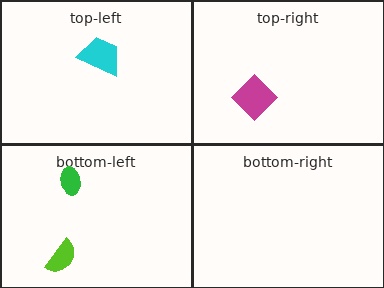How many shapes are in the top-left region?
1.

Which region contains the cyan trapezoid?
The top-left region.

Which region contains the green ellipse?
The bottom-left region.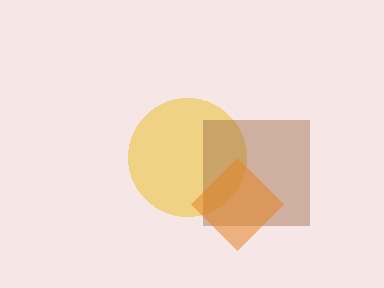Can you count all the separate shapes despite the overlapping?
Yes, there are 3 separate shapes.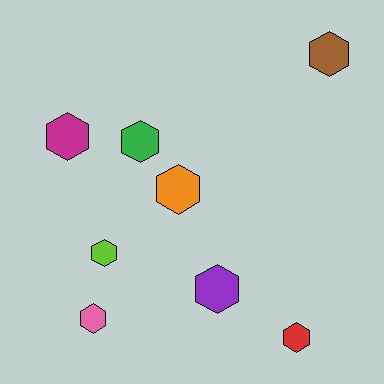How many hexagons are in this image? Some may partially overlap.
There are 8 hexagons.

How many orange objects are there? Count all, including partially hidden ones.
There is 1 orange object.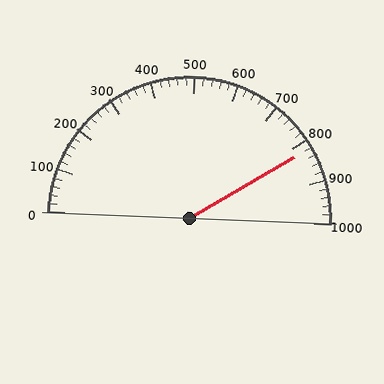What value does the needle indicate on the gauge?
The needle indicates approximately 820.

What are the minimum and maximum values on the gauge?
The gauge ranges from 0 to 1000.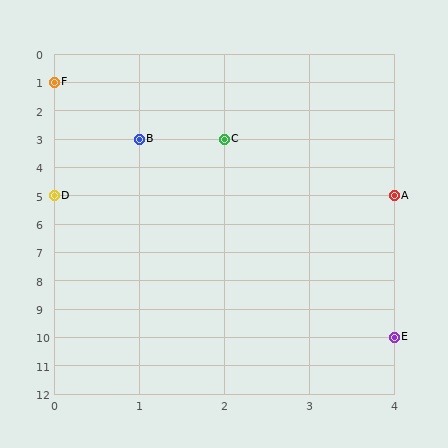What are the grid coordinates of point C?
Point C is at grid coordinates (2, 3).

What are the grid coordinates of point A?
Point A is at grid coordinates (4, 5).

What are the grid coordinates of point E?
Point E is at grid coordinates (4, 10).